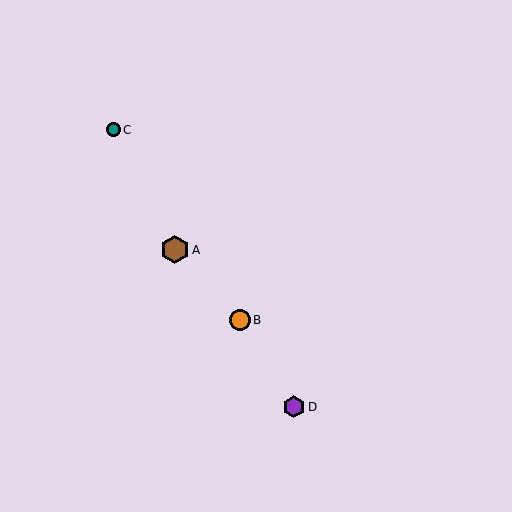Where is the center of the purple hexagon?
The center of the purple hexagon is at (294, 407).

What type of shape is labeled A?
Shape A is a brown hexagon.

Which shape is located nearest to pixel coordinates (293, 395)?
The purple hexagon (labeled D) at (294, 407) is nearest to that location.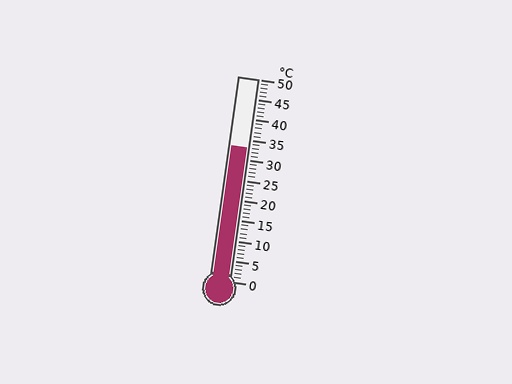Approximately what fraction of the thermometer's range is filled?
The thermometer is filled to approximately 65% of its range.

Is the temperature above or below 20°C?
The temperature is above 20°C.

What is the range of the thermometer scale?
The thermometer scale ranges from 0°C to 50°C.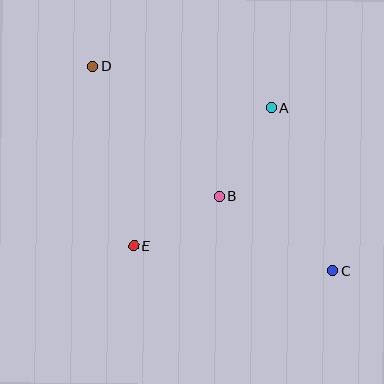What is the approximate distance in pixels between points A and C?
The distance between A and C is approximately 175 pixels.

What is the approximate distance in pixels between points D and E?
The distance between D and E is approximately 184 pixels.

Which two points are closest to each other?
Points B and E are closest to each other.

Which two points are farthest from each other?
Points C and D are farthest from each other.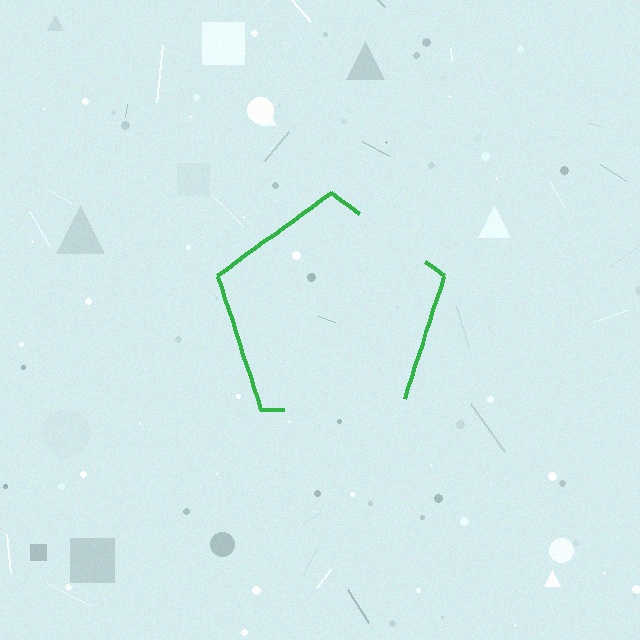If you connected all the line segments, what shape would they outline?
They would outline a pentagon.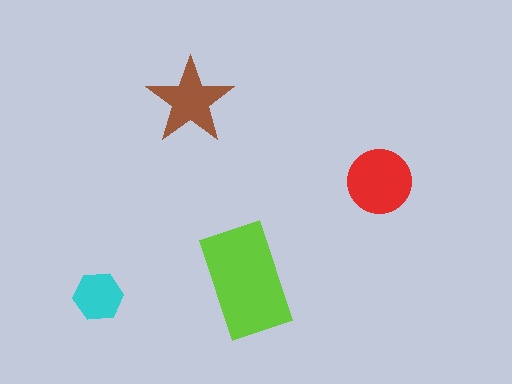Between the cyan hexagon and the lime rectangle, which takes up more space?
The lime rectangle.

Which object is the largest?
The lime rectangle.